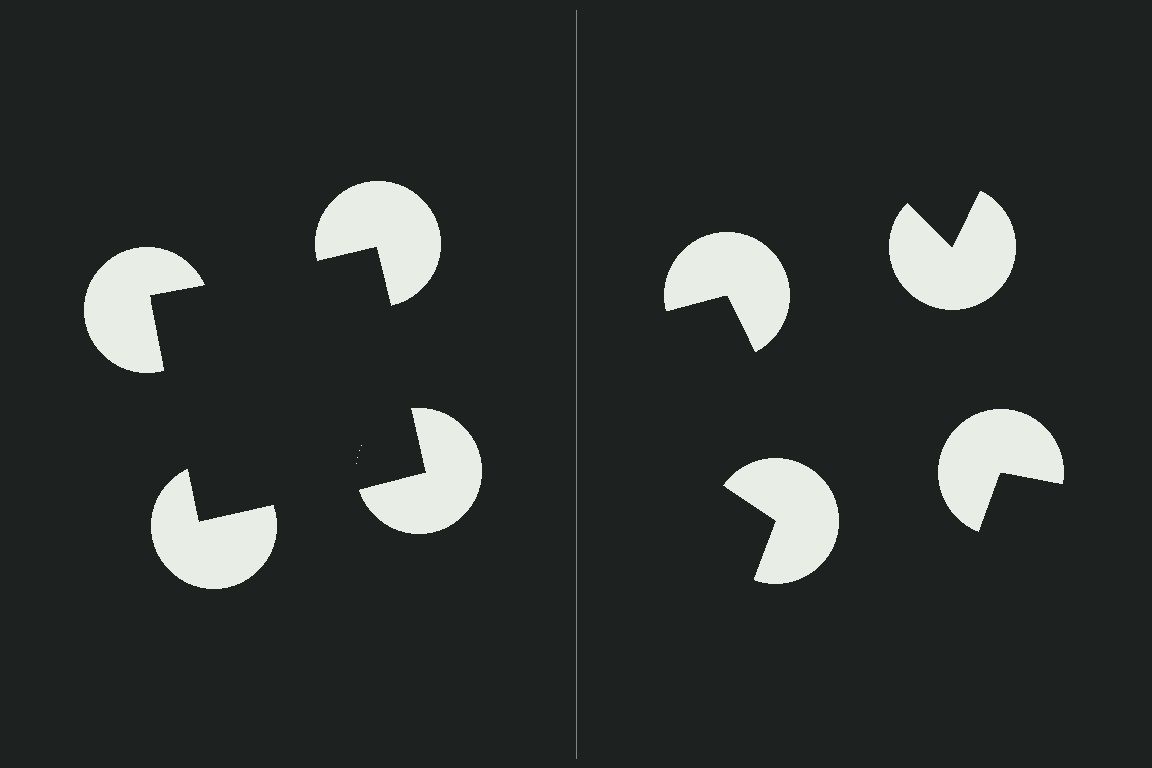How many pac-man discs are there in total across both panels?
8 — 4 on each side.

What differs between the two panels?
The pac-man discs are positioned identically on both sides; only the wedge orientations differ. On the left they align to a square; on the right they are misaligned.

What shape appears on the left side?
An illusory square.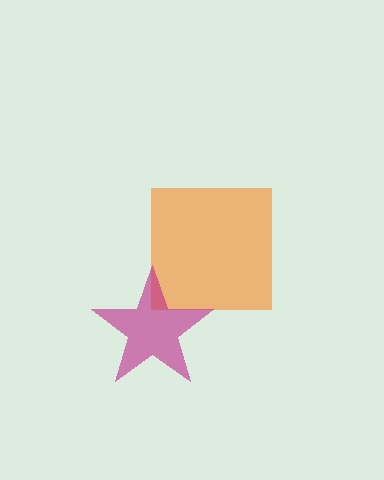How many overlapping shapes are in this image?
There are 2 overlapping shapes in the image.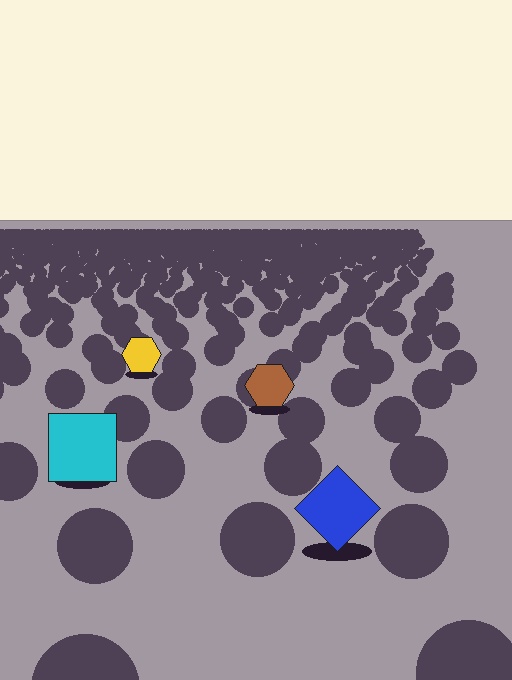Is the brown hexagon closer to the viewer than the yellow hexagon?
Yes. The brown hexagon is closer — you can tell from the texture gradient: the ground texture is coarser near it.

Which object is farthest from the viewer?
The yellow hexagon is farthest from the viewer. It appears smaller and the ground texture around it is denser.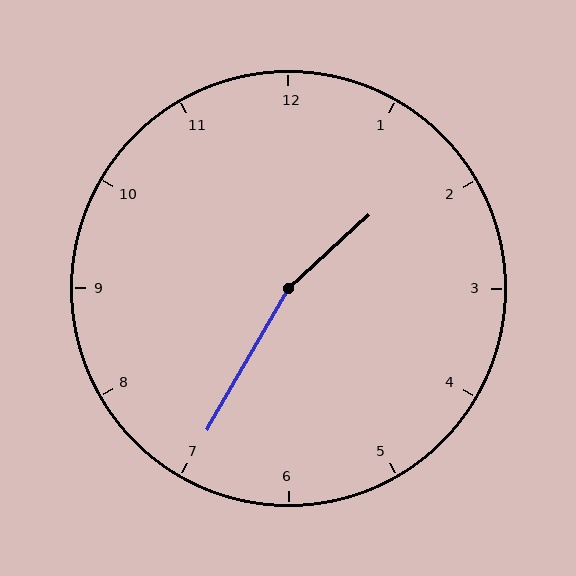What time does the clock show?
1:35.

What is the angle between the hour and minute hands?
Approximately 162 degrees.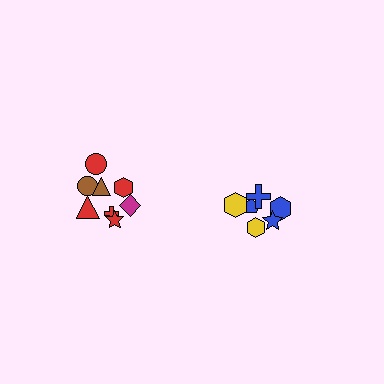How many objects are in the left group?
There are 8 objects.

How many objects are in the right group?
There are 6 objects.